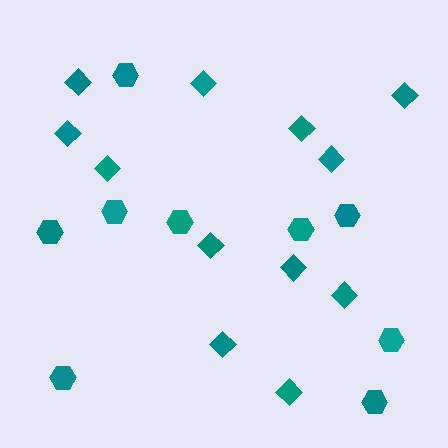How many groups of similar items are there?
There are 2 groups: one group of diamonds (12) and one group of hexagons (9).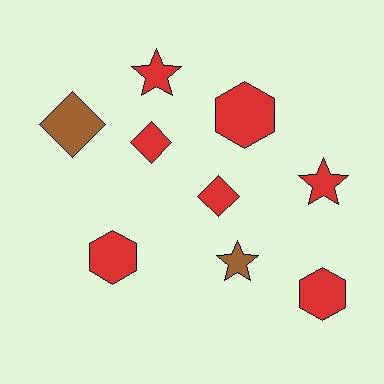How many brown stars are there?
There is 1 brown star.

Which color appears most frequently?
Red, with 7 objects.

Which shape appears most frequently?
Hexagon, with 3 objects.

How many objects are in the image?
There are 9 objects.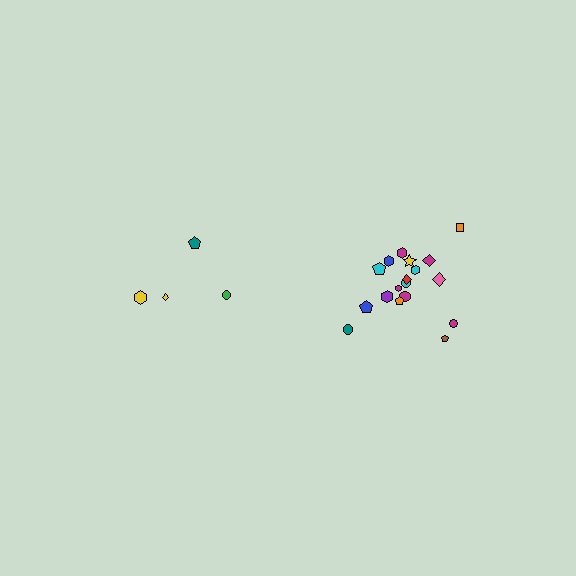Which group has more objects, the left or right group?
The right group.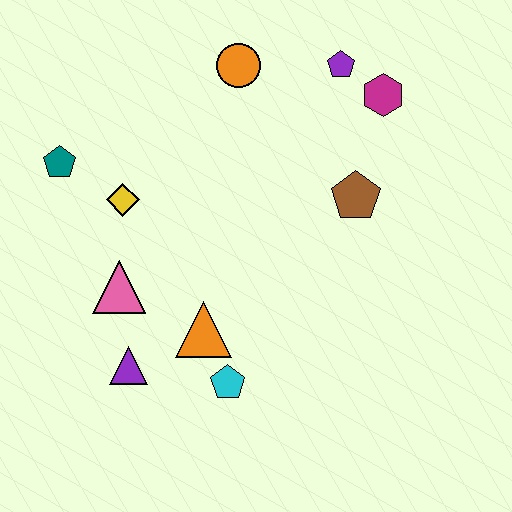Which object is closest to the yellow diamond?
The teal pentagon is closest to the yellow diamond.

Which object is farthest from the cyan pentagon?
The purple pentagon is farthest from the cyan pentagon.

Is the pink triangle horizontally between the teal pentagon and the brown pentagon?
Yes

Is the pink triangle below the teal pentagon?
Yes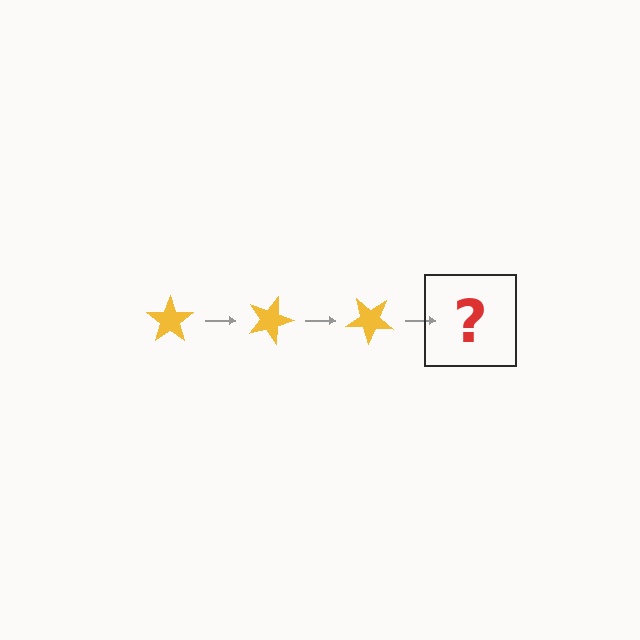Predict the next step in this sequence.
The next step is a yellow star rotated 60 degrees.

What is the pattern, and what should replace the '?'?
The pattern is that the star rotates 20 degrees each step. The '?' should be a yellow star rotated 60 degrees.